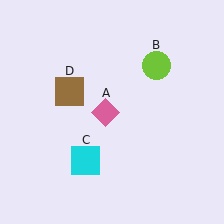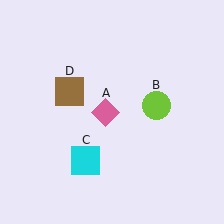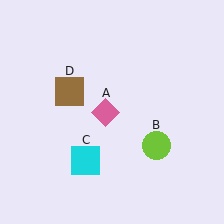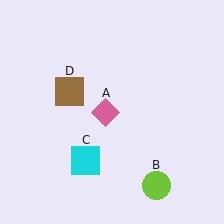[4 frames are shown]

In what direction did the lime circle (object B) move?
The lime circle (object B) moved down.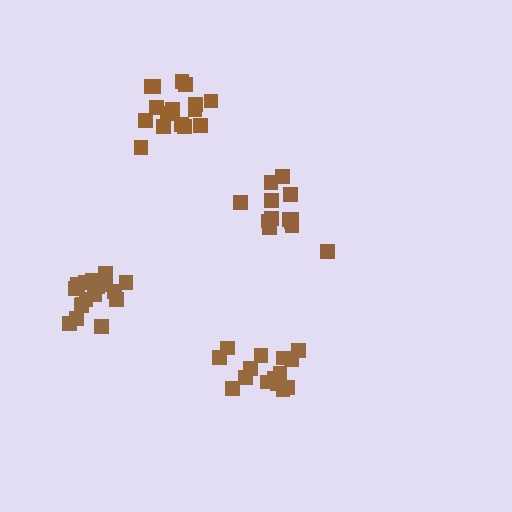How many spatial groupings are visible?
There are 4 spatial groupings.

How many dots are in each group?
Group 1: 17 dots, Group 2: 15 dots, Group 3: 13 dots, Group 4: 16 dots (61 total).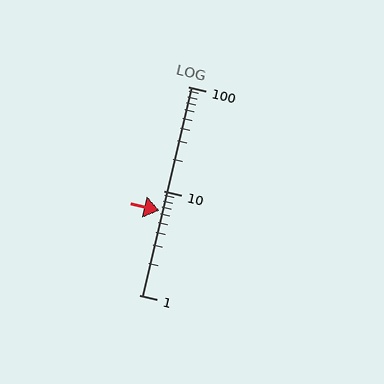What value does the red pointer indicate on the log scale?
The pointer indicates approximately 6.5.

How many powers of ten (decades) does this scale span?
The scale spans 2 decades, from 1 to 100.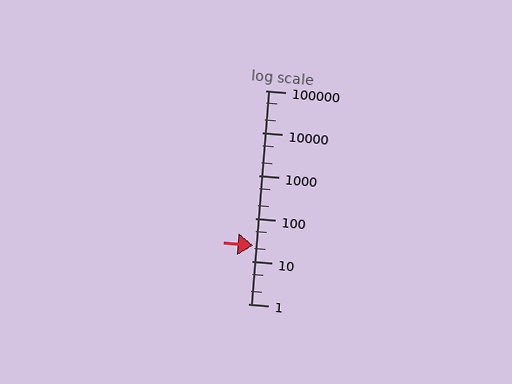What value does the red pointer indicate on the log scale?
The pointer indicates approximately 23.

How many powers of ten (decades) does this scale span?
The scale spans 5 decades, from 1 to 100000.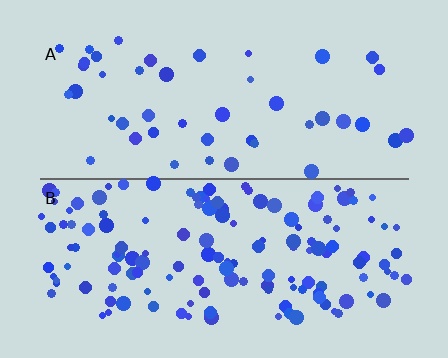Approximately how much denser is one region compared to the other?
Approximately 3.2× — region B over region A.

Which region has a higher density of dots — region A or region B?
B (the bottom).